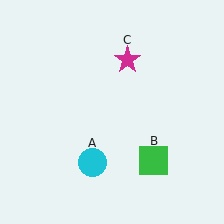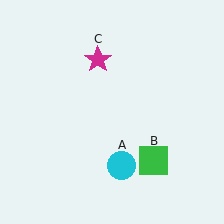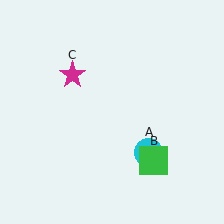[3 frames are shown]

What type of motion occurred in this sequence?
The cyan circle (object A), magenta star (object C) rotated counterclockwise around the center of the scene.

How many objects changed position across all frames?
2 objects changed position: cyan circle (object A), magenta star (object C).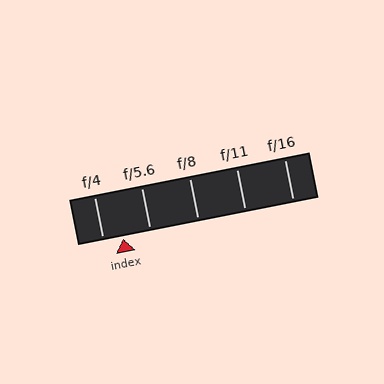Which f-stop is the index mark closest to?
The index mark is closest to f/4.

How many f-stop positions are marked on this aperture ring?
There are 5 f-stop positions marked.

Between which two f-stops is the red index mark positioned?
The index mark is between f/4 and f/5.6.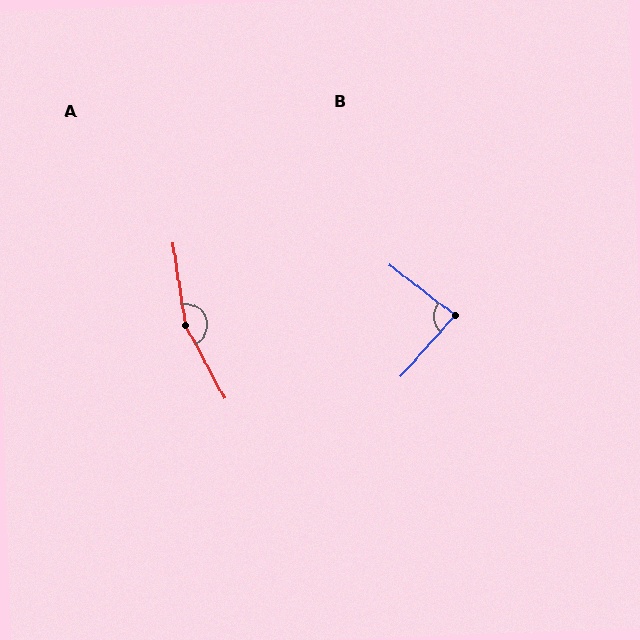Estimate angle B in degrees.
Approximately 86 degrees.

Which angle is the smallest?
B, at approximately 86 degrees.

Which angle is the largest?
A, at approximately 161 degrees.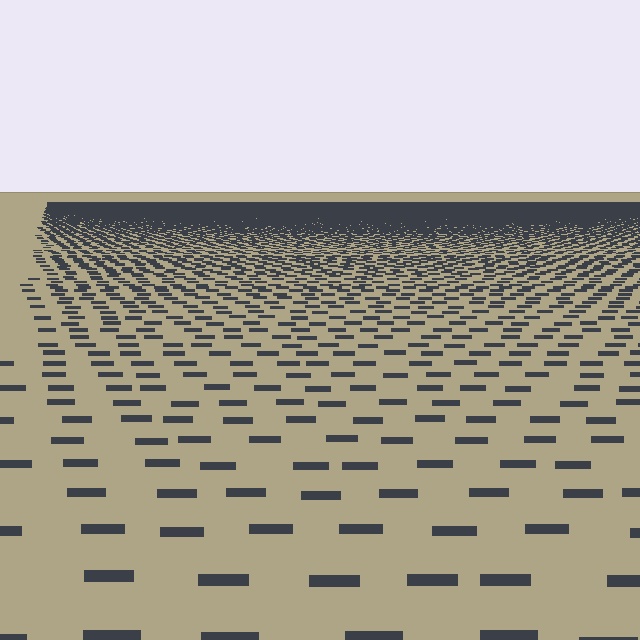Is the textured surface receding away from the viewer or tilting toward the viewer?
The surface is receding away from the viewer. Texture elements get smaller and denser toward the top.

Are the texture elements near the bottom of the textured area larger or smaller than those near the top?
Larger. Near the bottom, elements are closer to the viewer and appear at a bigger on-screen size.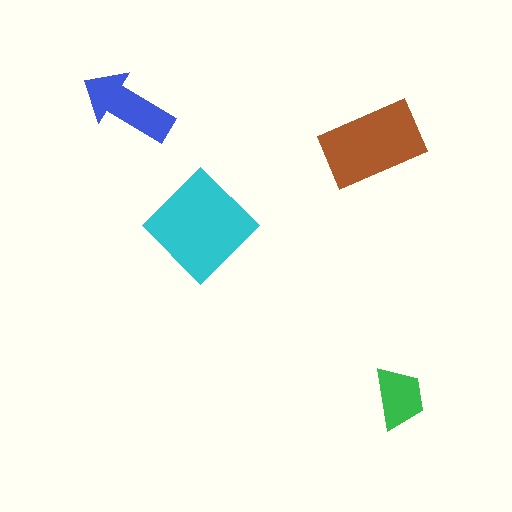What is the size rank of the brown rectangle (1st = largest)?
2nd.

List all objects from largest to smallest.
The cyan diamond, the brown rectangle, the blue arrow, the green trapezoid.